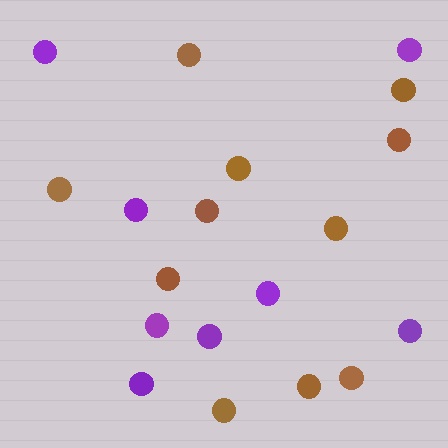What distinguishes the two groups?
There are 2 groups: one group of brown circles (11) and one group of purple circles (8).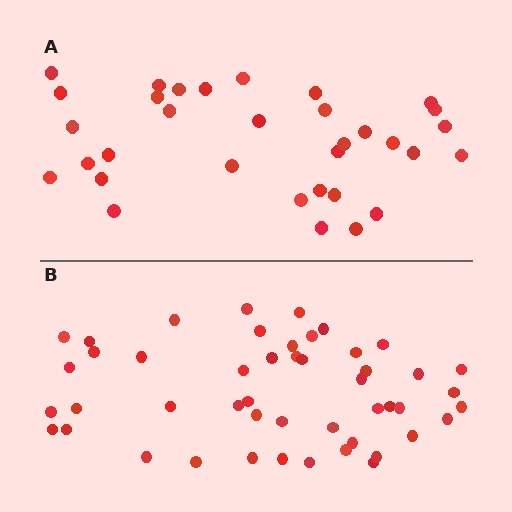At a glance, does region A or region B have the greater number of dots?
Region B (the bottom region) has more dots.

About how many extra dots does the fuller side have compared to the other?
Region B has approximately 15 more dots than region A.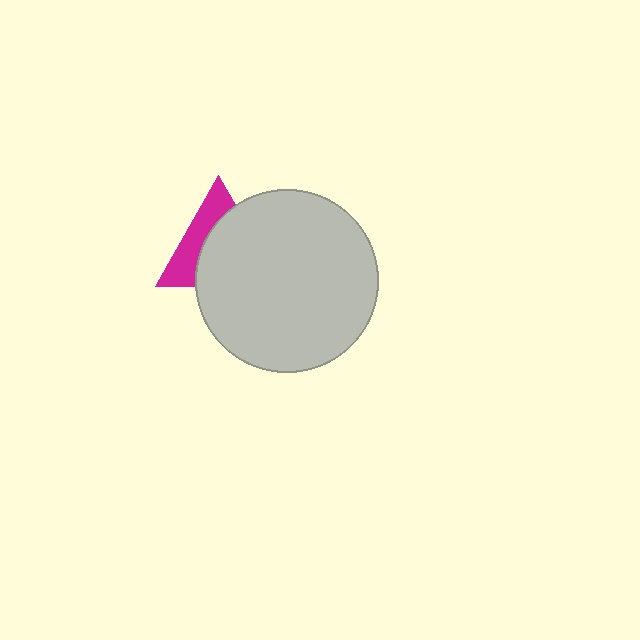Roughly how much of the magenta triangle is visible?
A small part of it is visible (roughly 39%).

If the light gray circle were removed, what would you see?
You would see the complete magenta triangle.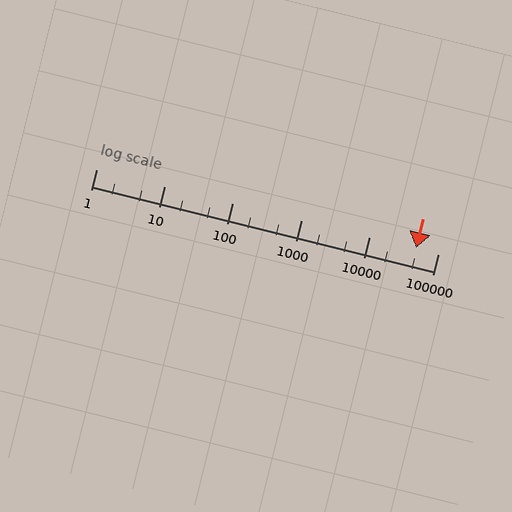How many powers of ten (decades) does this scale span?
The scale spans 5 decades, from 1 to 100000.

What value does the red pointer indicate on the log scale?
The pointer indicates approximately 48000.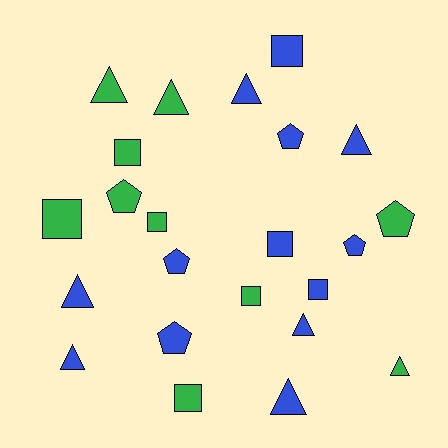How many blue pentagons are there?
There are 4 blue pentagons.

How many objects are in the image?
There are 23 objects.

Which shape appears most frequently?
Triangle, with 9 objects.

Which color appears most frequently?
Blue, with 13 objects.